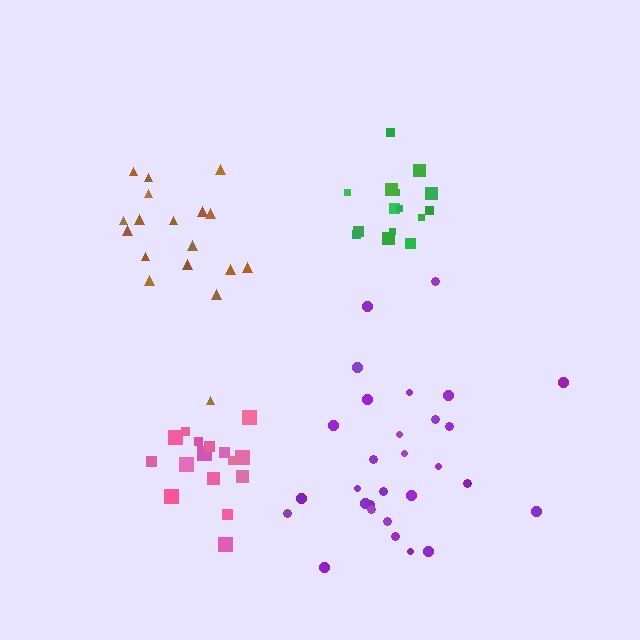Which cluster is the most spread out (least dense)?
Brown.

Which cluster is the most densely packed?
Green.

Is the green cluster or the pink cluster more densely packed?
Green.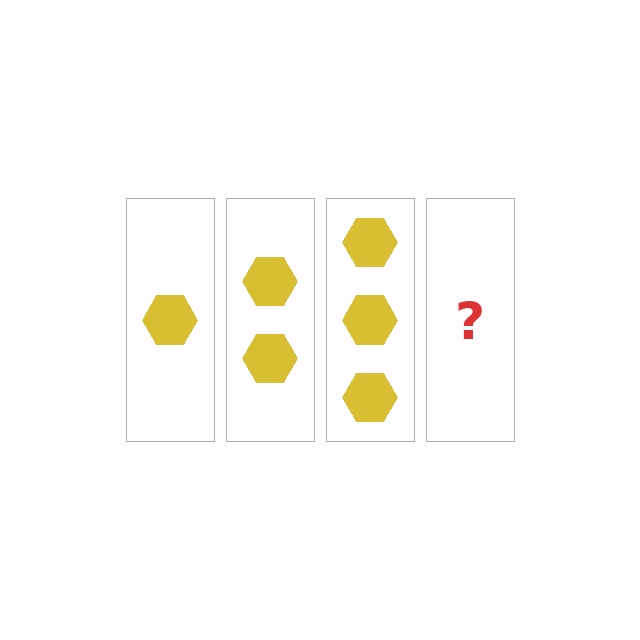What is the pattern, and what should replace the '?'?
The pattern is that each step adds one more hexagon. The '?' should be 4 hexagons.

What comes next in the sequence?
The next element should be 4 hexagons.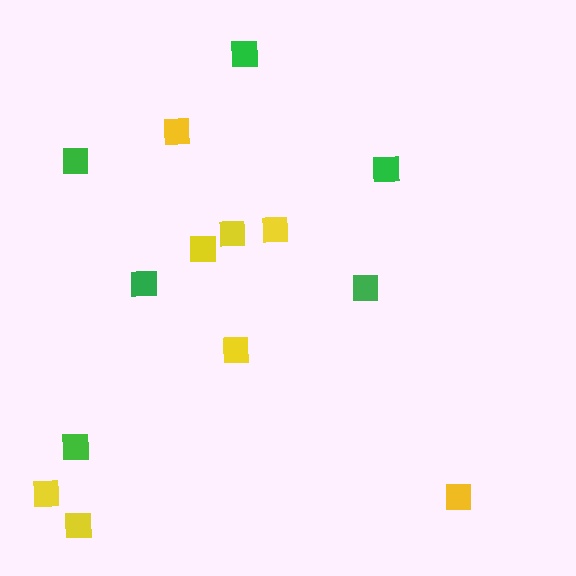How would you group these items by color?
There are 2 groups: one group of yellow squares (8) and one group of green squares (6).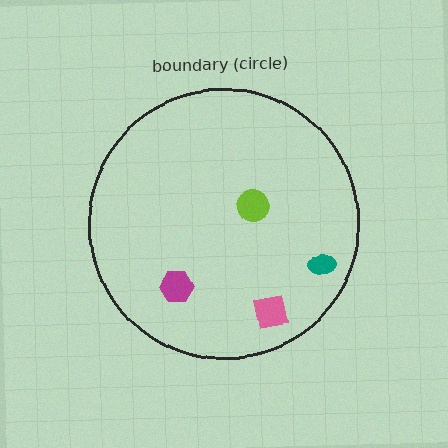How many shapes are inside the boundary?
4 inside, 0 outside.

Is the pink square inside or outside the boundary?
Inside.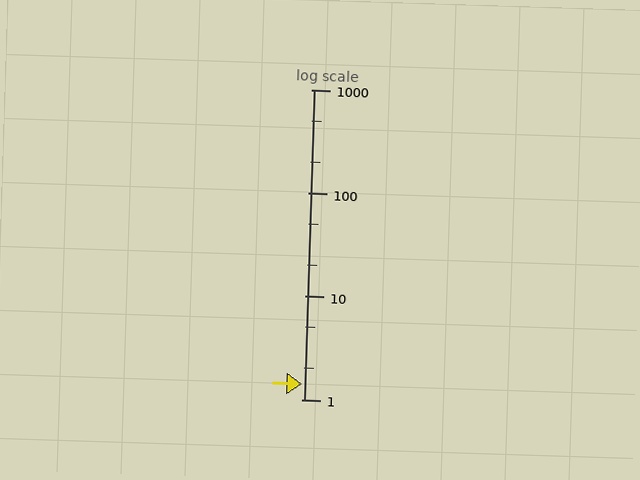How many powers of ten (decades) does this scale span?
The scale spans 3 decades, from 1 to 1000.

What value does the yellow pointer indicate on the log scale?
The pointer indicates approximately 1.4.